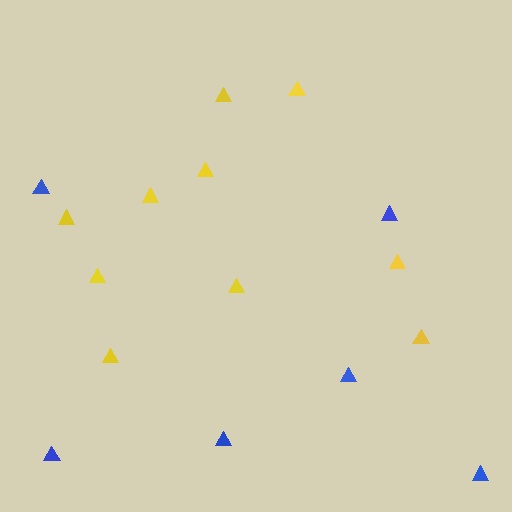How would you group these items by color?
There are 2 groups: one group of yellow triangles (10) and one group of blue triangles (6).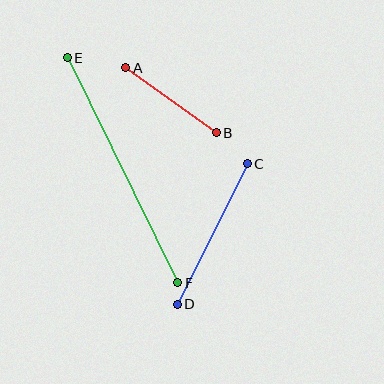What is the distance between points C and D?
The distance is approximately 157 pixels.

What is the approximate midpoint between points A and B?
The midpoint is at approximately (171, 100) pixels.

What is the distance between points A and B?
The distance is approximately 111 pixels.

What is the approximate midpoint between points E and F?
The midpoint is at approximately (122, 170) pixels.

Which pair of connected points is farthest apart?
Points E and F are farthest apart.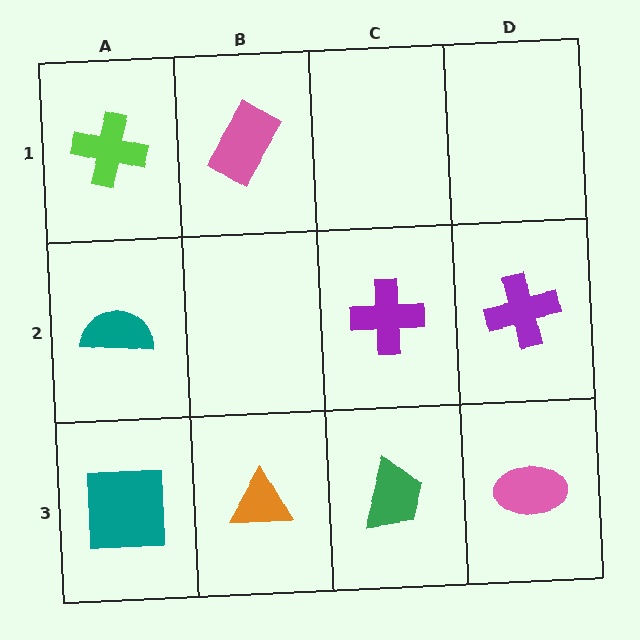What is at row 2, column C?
A purple cross.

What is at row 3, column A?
A teal square.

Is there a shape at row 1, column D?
No, that cell is empty.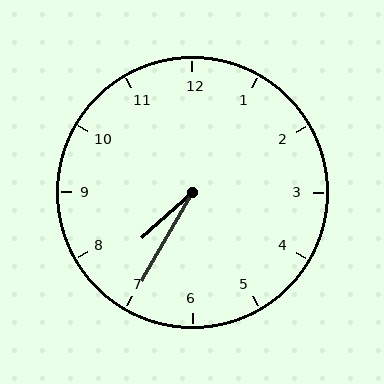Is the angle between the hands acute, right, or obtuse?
It is acute.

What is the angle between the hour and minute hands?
Approximately 18 degrees.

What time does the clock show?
7:35.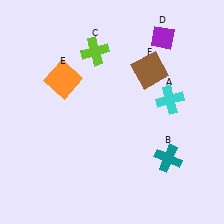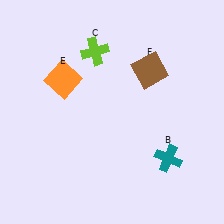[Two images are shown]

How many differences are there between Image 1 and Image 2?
There are 2 differences between the two images.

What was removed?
The purple diamond (D), the cyan cross (A) were removed in Image 2.